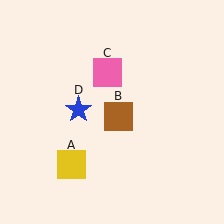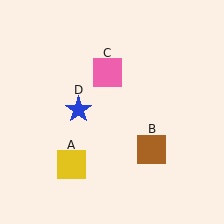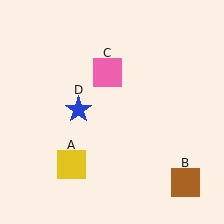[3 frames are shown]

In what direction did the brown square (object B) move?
The brown square (object B) moved down and to the right.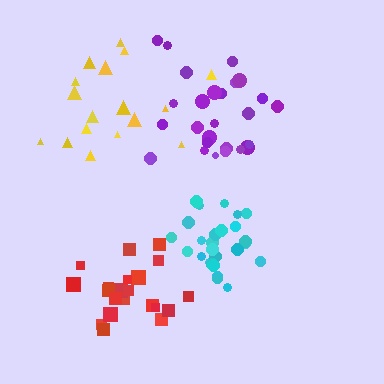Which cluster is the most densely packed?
Cyan.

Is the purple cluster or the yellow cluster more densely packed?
Purple.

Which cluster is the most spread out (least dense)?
Yellow.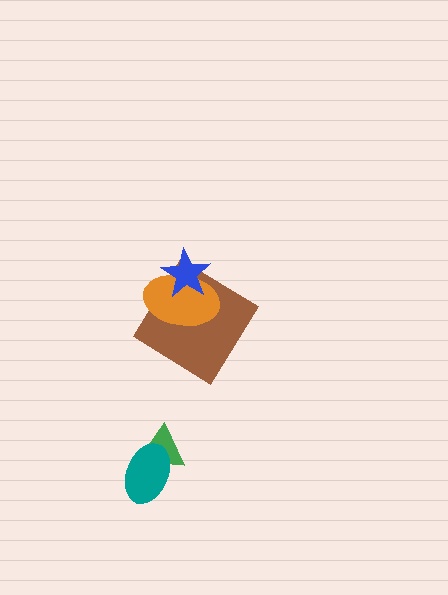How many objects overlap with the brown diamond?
2 objects overlap with the brown diamond.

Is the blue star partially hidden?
No, no other shape covers it.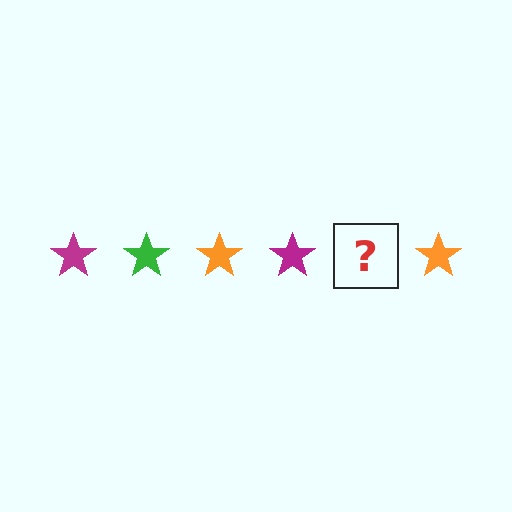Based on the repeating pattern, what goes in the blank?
The blank should be a green star.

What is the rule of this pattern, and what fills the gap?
The rule is that the pattern cycles through magenta, green, orange stars. The gap should be filled with a green star.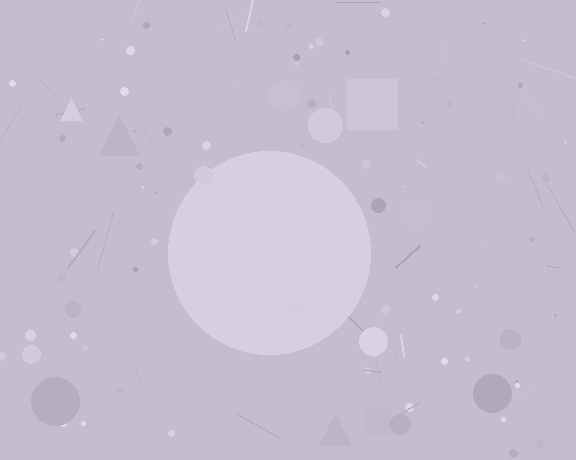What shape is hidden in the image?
A circle is hidden in the image.